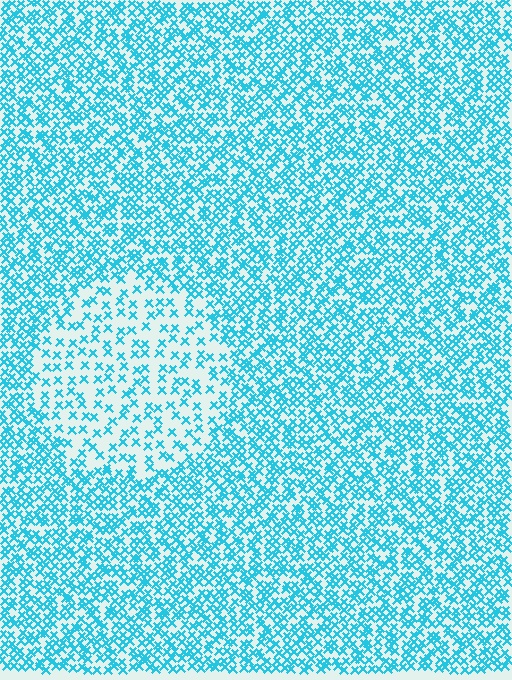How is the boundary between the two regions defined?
The boundary is defined by a change in element density (approximately 2.3x ratio). All elements are the same color, size, and shape.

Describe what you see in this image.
The image contains small cyan elements arranged at two different densities. A circle-shaped region is visible where the elements are less densely packed than the surrounding area.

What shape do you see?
I see a circle.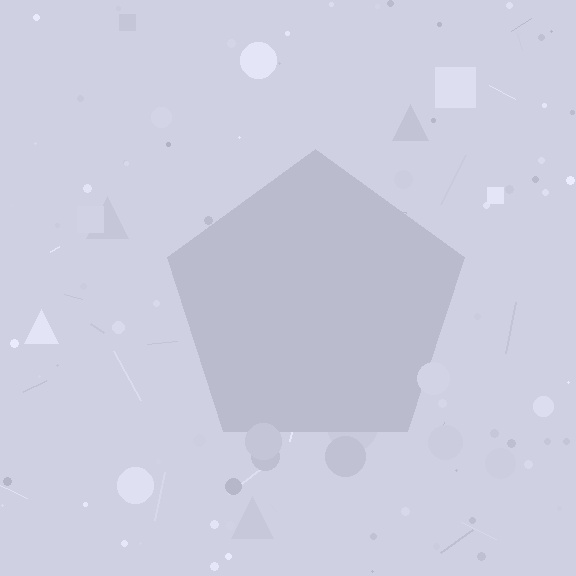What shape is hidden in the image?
A pentagon is hidden in the image.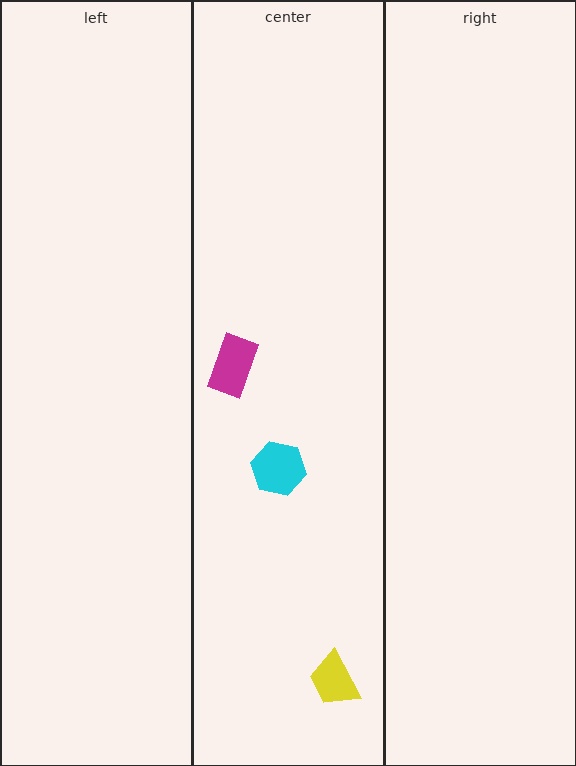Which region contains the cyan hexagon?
The center region.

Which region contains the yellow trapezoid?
The center region.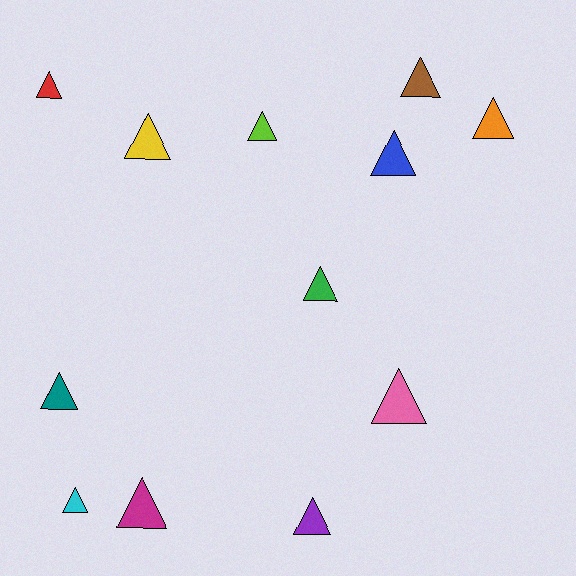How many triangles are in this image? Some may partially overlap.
There are 12 triangles.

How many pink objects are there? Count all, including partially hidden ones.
There is 1 pink object.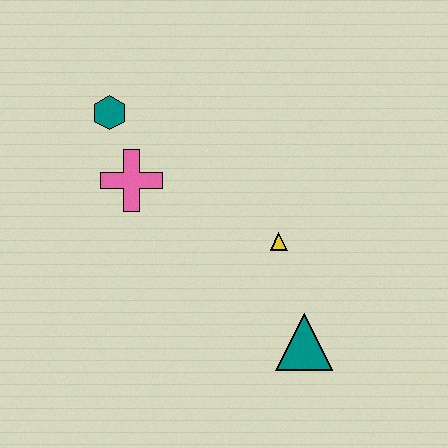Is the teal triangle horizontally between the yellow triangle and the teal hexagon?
No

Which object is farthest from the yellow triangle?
The teal hexagon is farthest from the yellow triangle.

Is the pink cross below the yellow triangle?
No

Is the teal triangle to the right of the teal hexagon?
Yes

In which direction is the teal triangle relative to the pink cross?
The teal triangle is to the right of the pink cross.